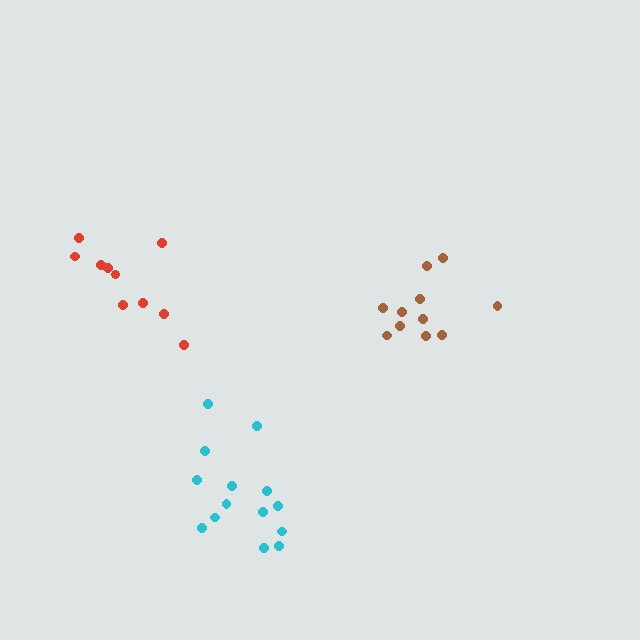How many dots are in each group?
Group 1: 11 dots, Group 2: 10 dots, Group 3: 14 dots (35 total).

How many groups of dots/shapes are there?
There are 3 groups.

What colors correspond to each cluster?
The clusters are colored: brown, red, cyan.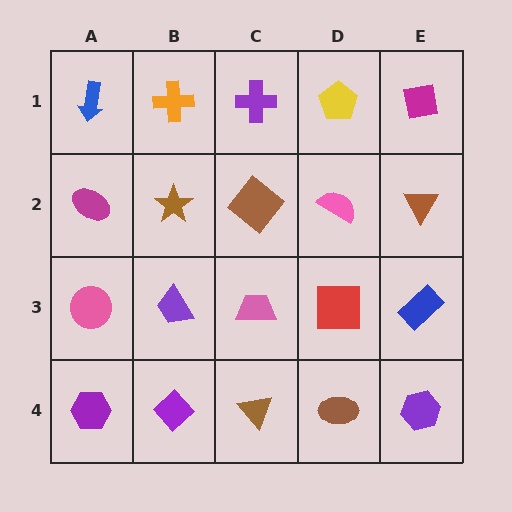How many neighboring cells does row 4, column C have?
3.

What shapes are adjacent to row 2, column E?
A magenta square (row 1, column E), a blue rectangle (row 3, column E), a pink semicircle (row 2, column D).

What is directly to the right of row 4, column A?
A purple diamond.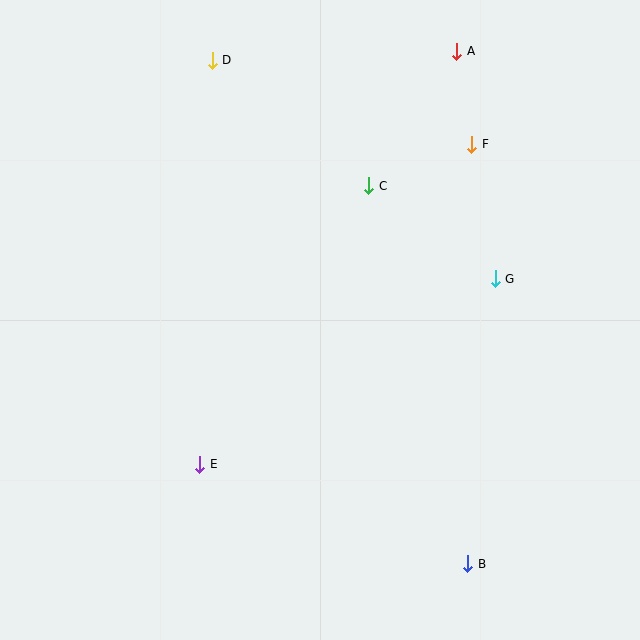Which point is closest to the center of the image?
Point C at (369, 186) is closest to the center.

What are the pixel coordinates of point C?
Point C is at (369, 186).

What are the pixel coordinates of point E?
Point E is at (200, 464).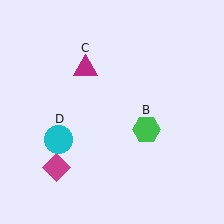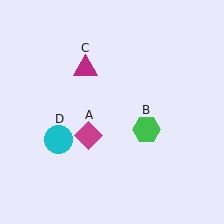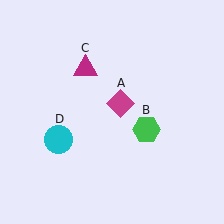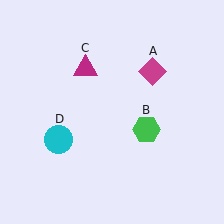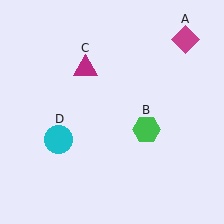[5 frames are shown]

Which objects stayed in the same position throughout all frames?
Green hexagon (object B) and magenta triangle (object C) and cyan circle (object D) remained stationary.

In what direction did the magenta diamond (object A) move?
The magenta diamond (object A) moved up and to the right.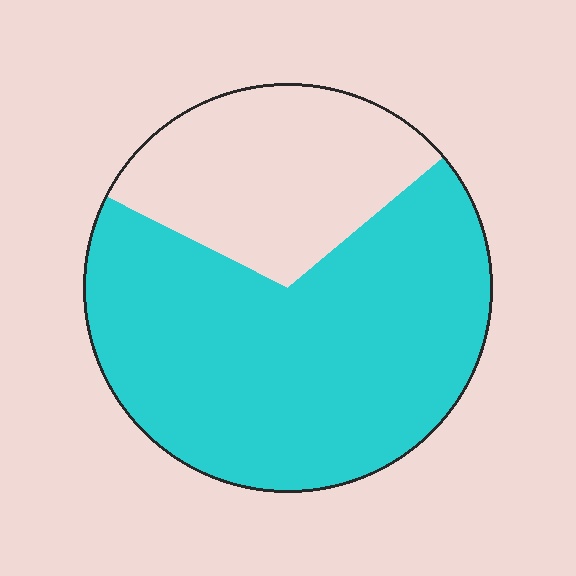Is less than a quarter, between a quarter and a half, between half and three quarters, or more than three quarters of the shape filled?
Between half and three quarters.